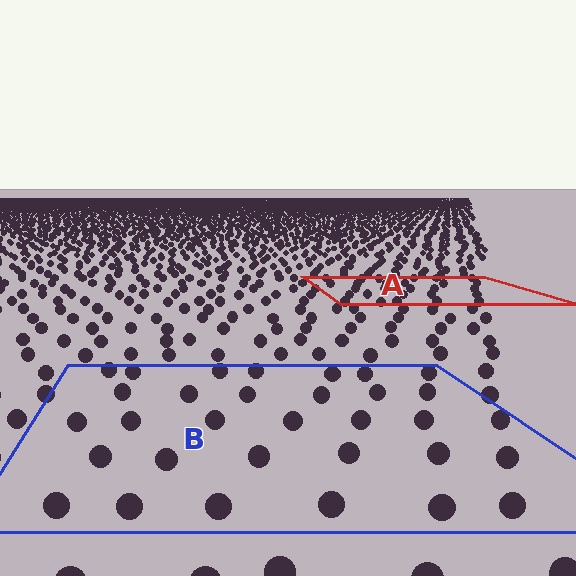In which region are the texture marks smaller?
The texture marks are smaller in region A, because it is farther away.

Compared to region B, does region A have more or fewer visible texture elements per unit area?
Region A has more texture elements per unit area — they are packed more densely because it is farther away.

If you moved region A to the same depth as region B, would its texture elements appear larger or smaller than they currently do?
They would appear larger. At a closer depth, the same texture elements are projected at a bigger on-screen size.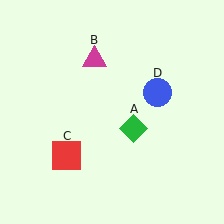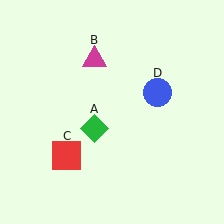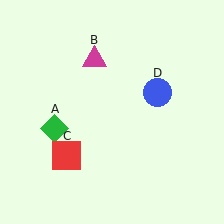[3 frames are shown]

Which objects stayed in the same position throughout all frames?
Magenta triangle (object B) and red square (object C) and blue circle (object D) remained stationary.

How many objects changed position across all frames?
1 object changed position: green diamond (object A).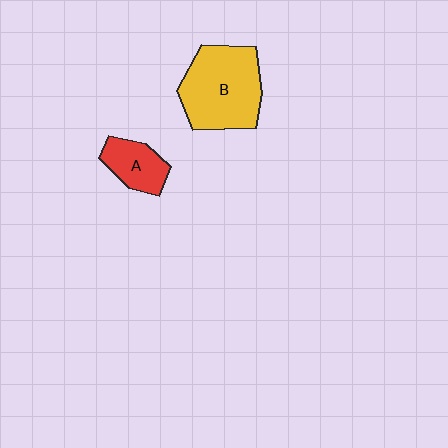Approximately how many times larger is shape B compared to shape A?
Approximately 2.3 times.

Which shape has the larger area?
Shape B (yellow).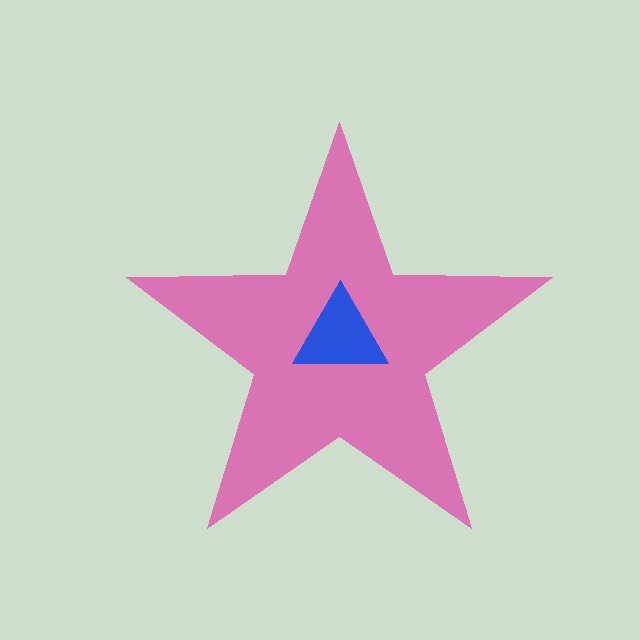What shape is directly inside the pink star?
The blue triangle.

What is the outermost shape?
The pink star.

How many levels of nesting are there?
2.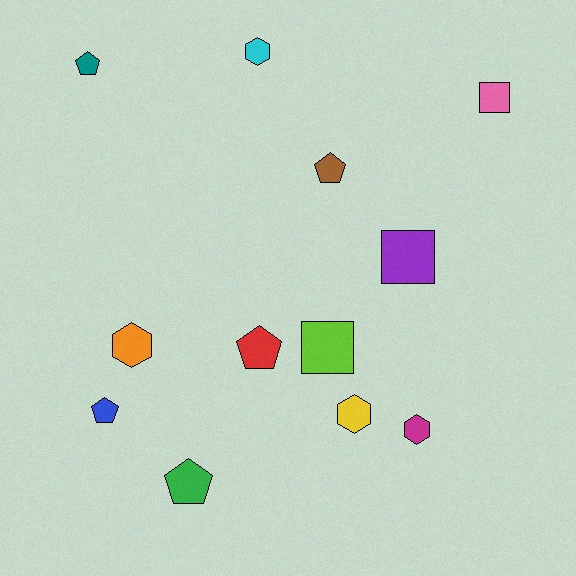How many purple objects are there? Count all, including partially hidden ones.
There is 1 purple object.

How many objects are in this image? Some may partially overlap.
There are 12 objects.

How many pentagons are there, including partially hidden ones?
There are 5 pentagons.